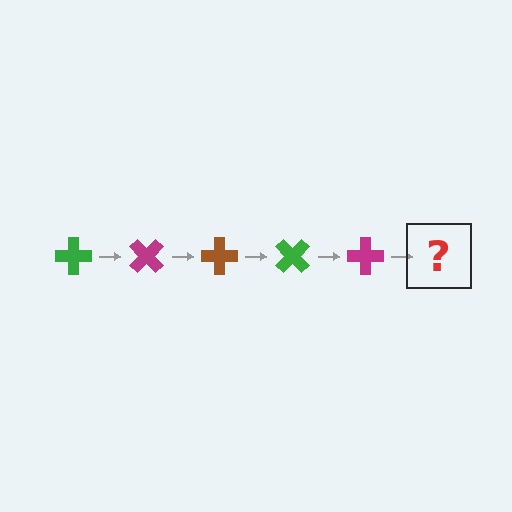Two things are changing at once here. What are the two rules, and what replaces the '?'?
The two rules are that it rotates 45 degrees each step and the color cycles through green, magenta, and brown. The '?' should be a brown cross, rotated 225 degrees from the start.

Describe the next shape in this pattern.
It should be a brown cross, rotated 225 degrees from the start.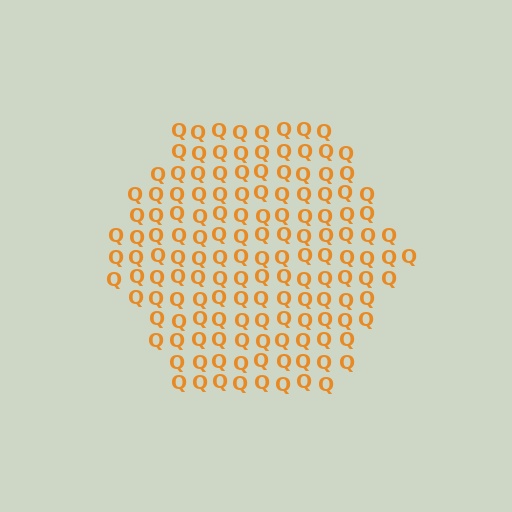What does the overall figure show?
The overall figure shows a hexagon.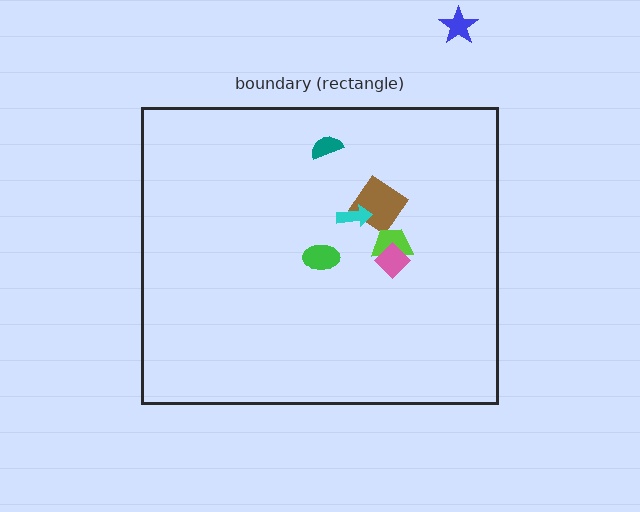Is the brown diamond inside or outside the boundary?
Inside.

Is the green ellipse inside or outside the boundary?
Inside.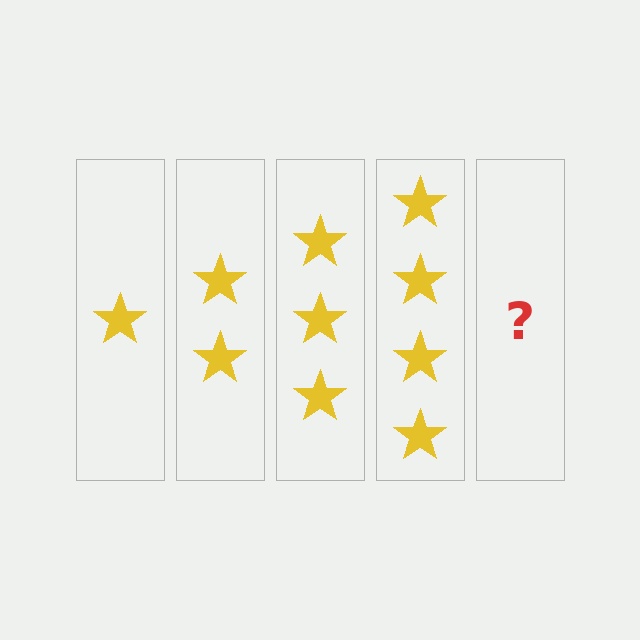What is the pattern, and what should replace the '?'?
The pattern is that each step adds one more star. The '?' should be 5 stars.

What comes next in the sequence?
The next element should be 5 stars.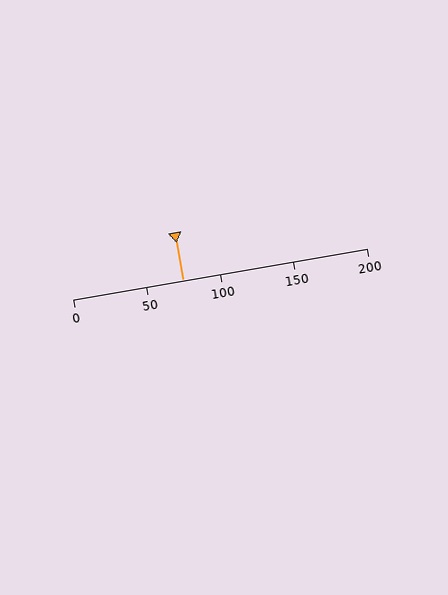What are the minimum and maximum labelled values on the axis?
The axis runs from 0 to 200.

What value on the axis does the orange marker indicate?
The marker indicates approximately 75.